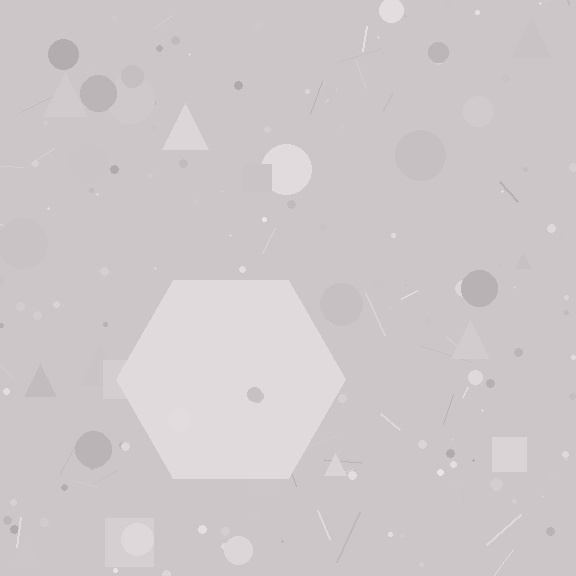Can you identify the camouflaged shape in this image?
The camouflaged shape is a hexagon.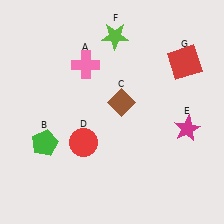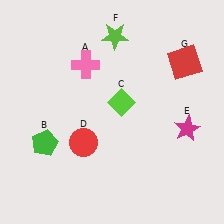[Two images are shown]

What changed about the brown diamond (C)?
In Image 1, C is brown. In Image 2, it changed to lime.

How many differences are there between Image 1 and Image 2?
There is 1 difference between the two images.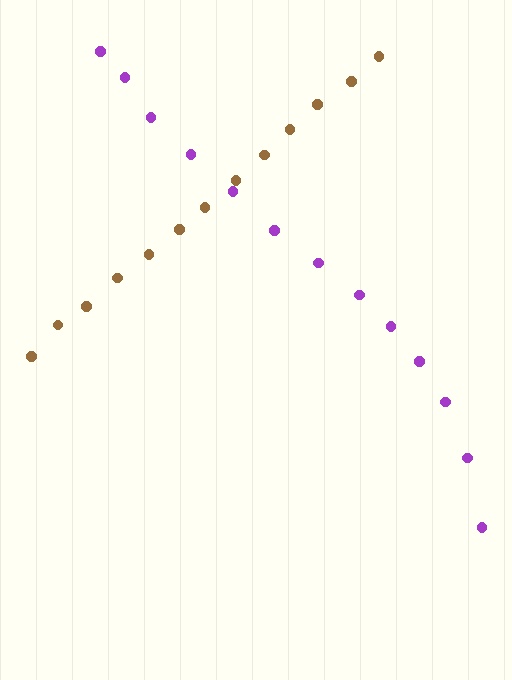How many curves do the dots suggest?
There are 2 distinct paths.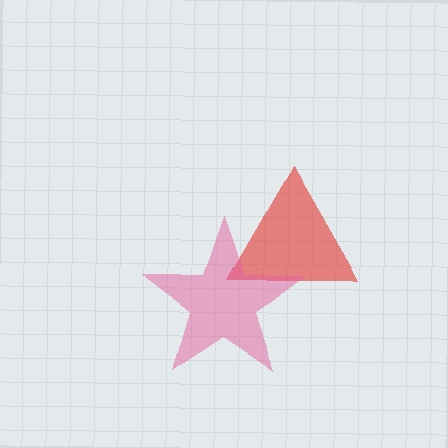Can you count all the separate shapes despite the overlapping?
Yes, there are 2 separate shapes.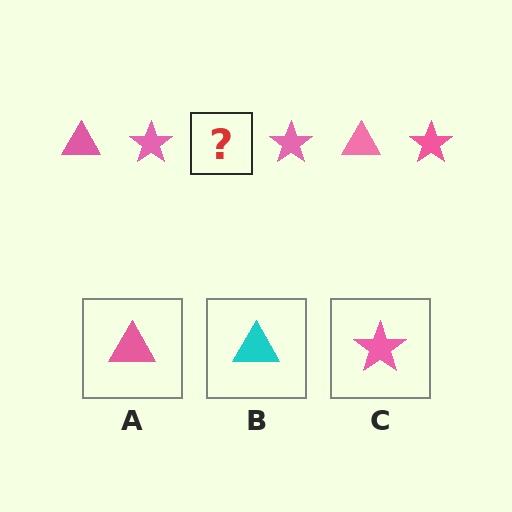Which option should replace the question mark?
Option A.